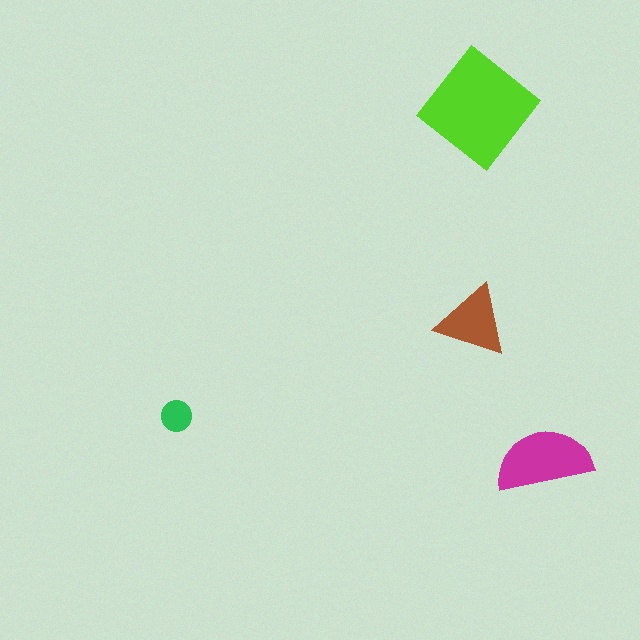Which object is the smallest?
The green circle.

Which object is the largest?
The lime diamond.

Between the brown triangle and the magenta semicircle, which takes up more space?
The magenta semicircle.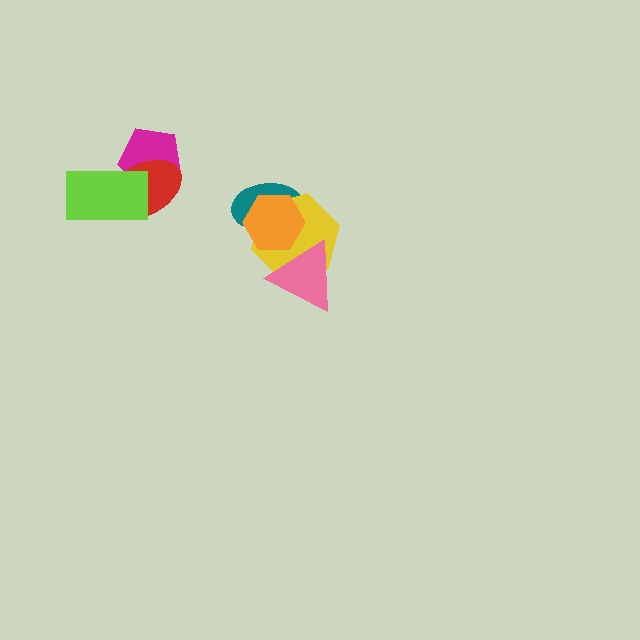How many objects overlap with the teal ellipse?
2 objects overlap with the teal ellipse.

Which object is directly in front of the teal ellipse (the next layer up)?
The yellow hexagon is directly in front of the teal ellipse.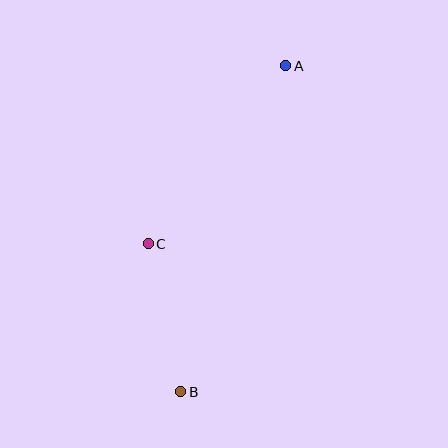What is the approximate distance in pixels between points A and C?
The distance between A and C is approximately 225 pixels.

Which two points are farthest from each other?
Points A and B are farthest from each other.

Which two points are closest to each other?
Points B and C are closest to each other.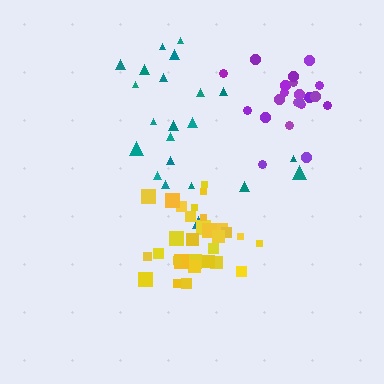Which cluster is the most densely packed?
Yellow.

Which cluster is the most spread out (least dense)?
Teal.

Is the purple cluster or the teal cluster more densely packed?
Purple.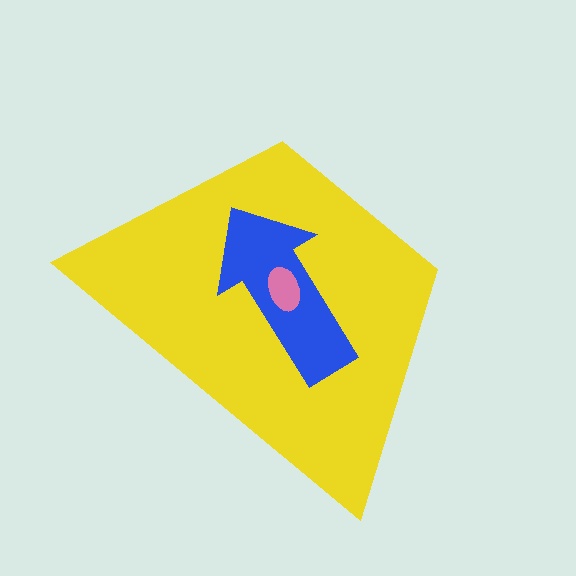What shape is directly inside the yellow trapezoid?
The blue arrow.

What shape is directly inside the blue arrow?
The pink ellipse.